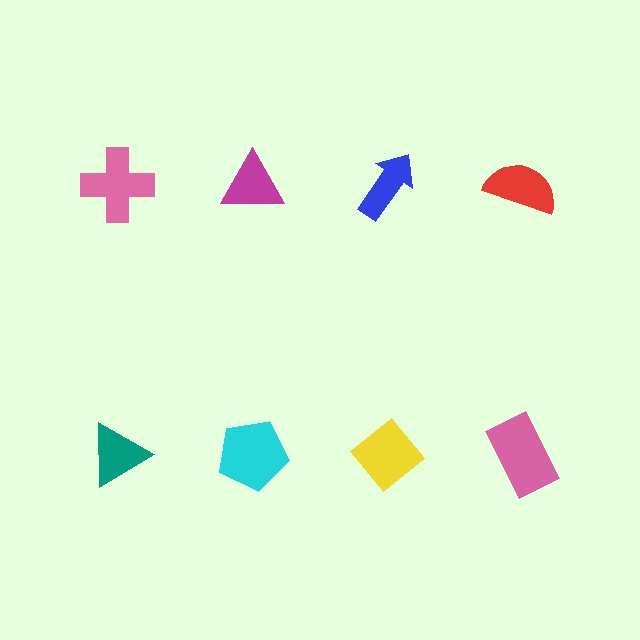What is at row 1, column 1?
A pink cross.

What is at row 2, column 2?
A cyan pentagon.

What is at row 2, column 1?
A teal triangle.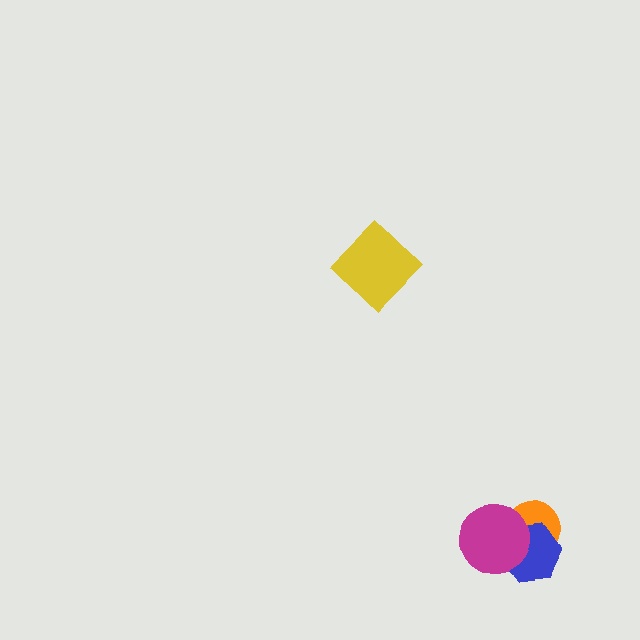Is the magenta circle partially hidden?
No, no other shape covers it.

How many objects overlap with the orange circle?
2 objects overlap with the orange circle.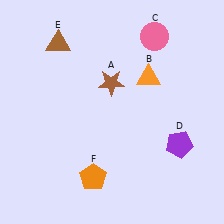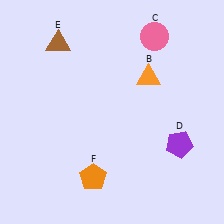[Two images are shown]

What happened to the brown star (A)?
The brown star (A) was removed in Image 2. It was in the top-left area of Image 1.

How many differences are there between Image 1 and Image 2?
There is 1 difference between the two images.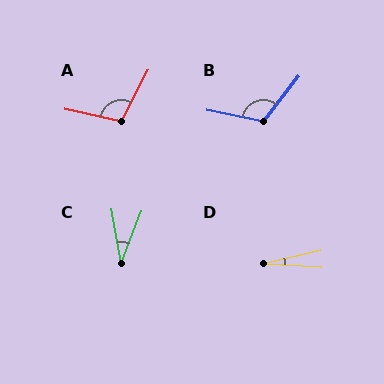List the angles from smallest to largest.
D (17°), C (31°), A (104°), B (117°).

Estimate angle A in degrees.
Approximately 104 degrees.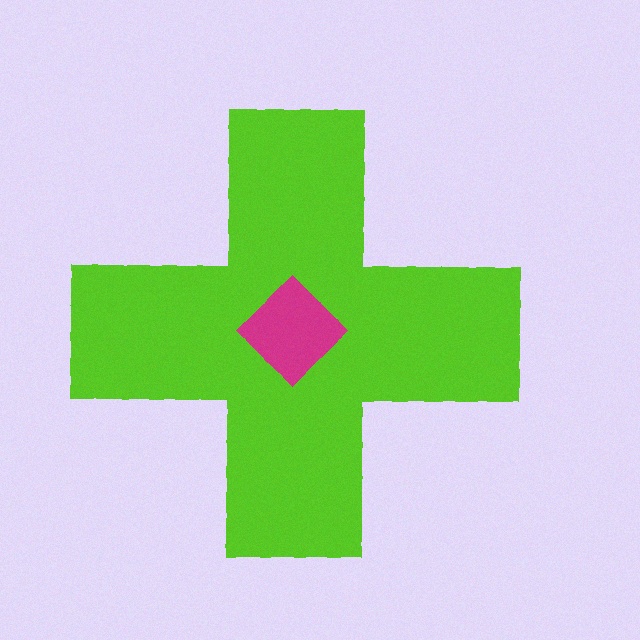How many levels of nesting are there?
2.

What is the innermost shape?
The magenta diamond.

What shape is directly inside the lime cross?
The magenta diamond.